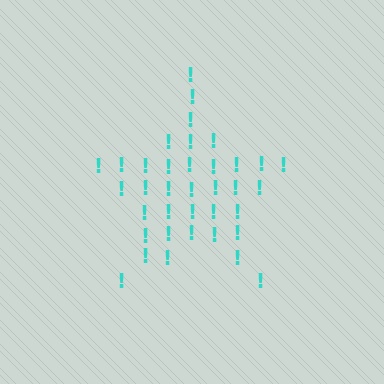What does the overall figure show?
The overall figure shows a star.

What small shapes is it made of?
It is made of small exclamation marks.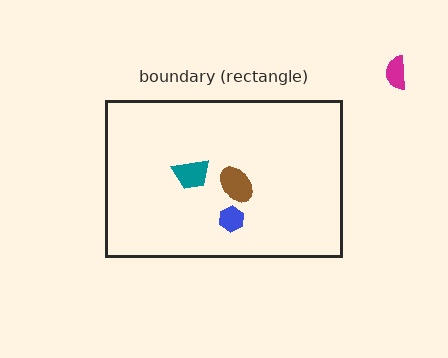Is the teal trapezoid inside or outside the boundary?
Inside.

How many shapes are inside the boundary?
3 inside, 1 outside.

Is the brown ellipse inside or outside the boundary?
Inside.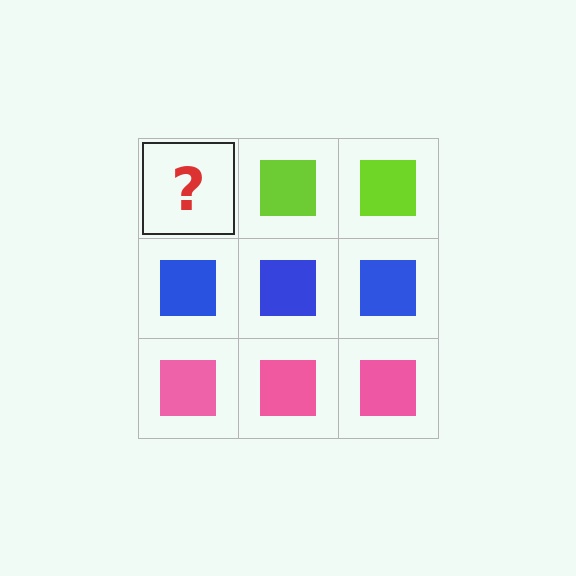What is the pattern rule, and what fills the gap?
The rule is that each row has a consistent color. The gap should be filled with a lime square.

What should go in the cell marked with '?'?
The missing cell should contain a lime square.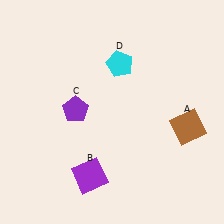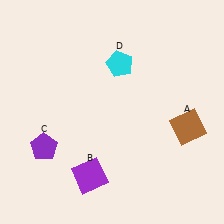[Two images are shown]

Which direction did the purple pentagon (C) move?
The purple pentagon (C) moved down.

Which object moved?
The purple pentagon (C) moved down.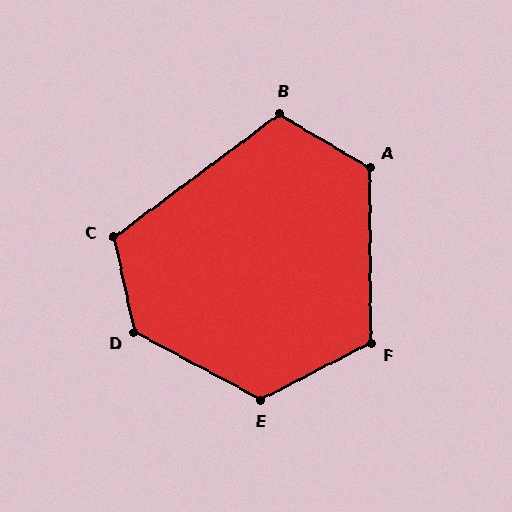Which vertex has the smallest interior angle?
B, at approximately 113 degrees.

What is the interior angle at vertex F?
Approximately 117 degrees (obtuse).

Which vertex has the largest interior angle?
D, at approximately 130 degrees.